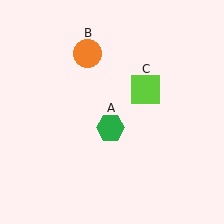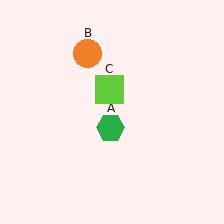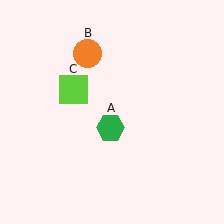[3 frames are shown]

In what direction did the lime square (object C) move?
The lime square (object C) moved left.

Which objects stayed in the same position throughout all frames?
Green hexagon (object A) and orange circle (object B) remained stationary.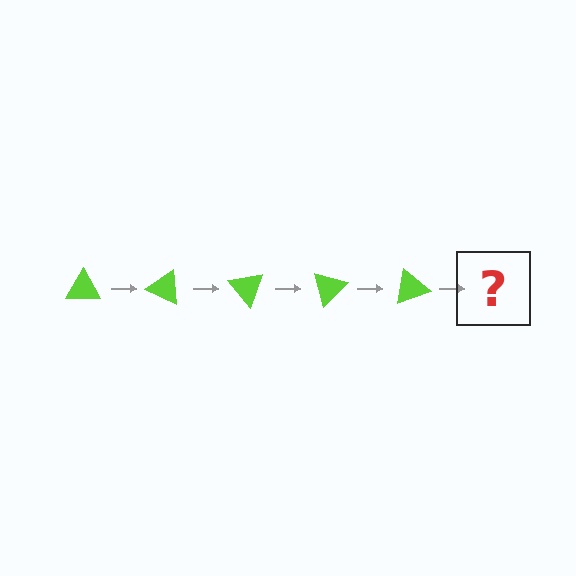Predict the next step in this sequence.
The next step is a lime triangle rotated 125 degrees.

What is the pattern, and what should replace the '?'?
The pattern is that the triangle rotates 25 degrees each step. The '?' should be a lime triangle rotated 125 degrees.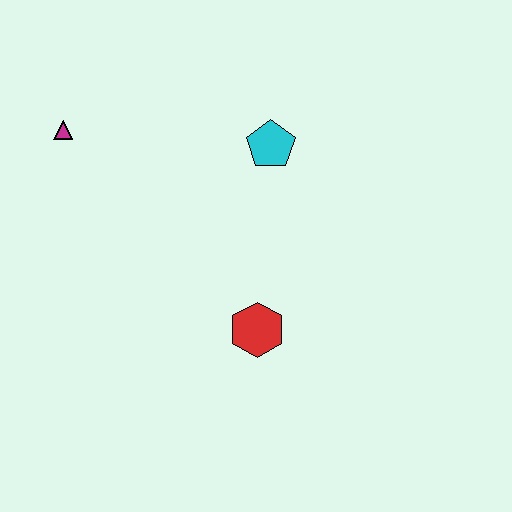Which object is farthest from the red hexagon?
The magenta triangle is farthest from the red hexagon.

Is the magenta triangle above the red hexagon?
Yes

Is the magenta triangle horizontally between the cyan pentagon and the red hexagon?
No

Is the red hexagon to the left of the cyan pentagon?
Yes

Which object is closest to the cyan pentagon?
The red hexagon is closest to the cyan pentagon.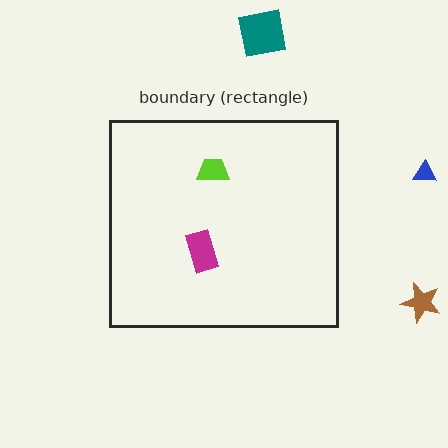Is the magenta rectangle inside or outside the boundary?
Inside.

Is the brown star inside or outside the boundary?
Outside.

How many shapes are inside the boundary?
2 inside, 3 outside.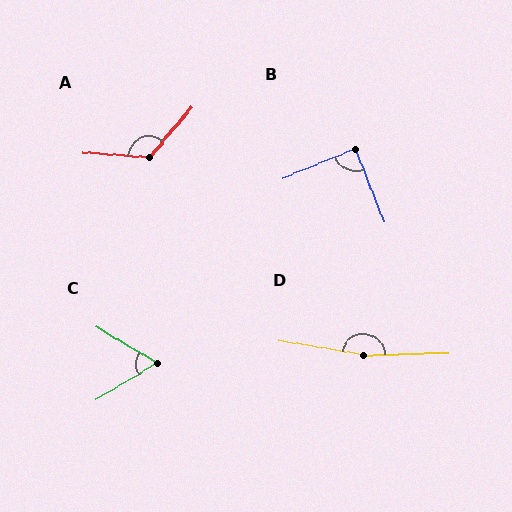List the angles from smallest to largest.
C (62°), B (89°), A (126°), D (168°).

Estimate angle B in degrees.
Approximately 89 degrees.